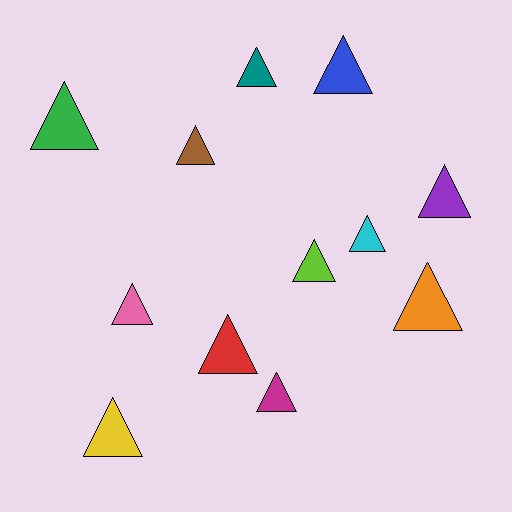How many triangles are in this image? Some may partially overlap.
There are 12 triangles.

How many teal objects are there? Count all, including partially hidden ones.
There is 1 teal object.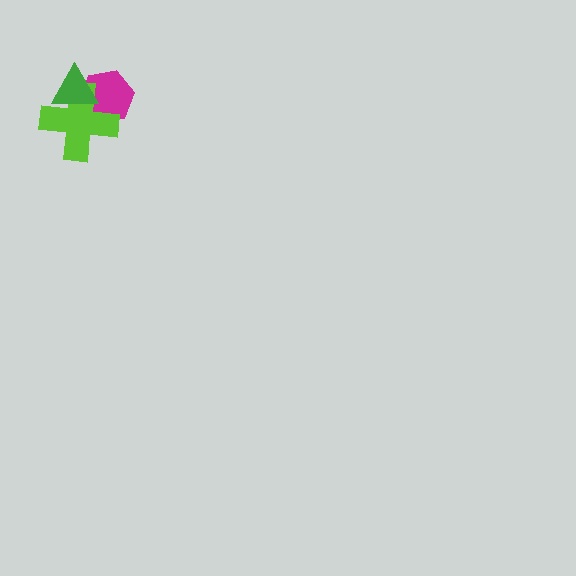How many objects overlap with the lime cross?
2 objects overlap with the lime cross.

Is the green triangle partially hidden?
No, no other shape covers it.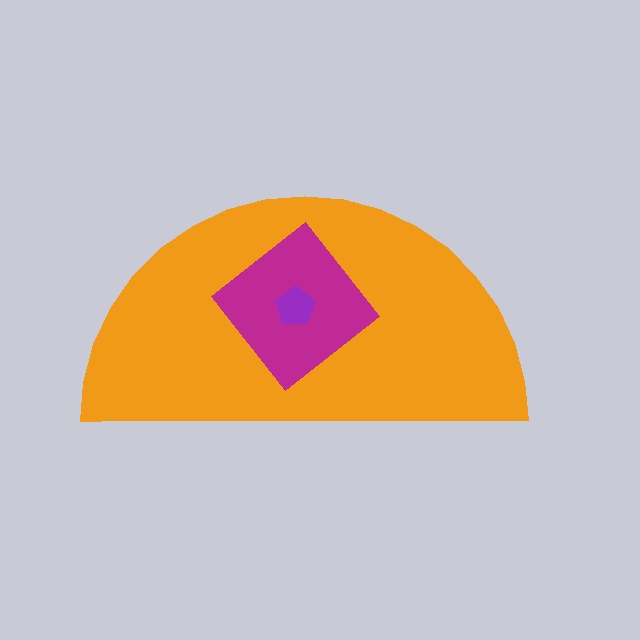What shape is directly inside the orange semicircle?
The magenta diamond.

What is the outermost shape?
The orange semicircle.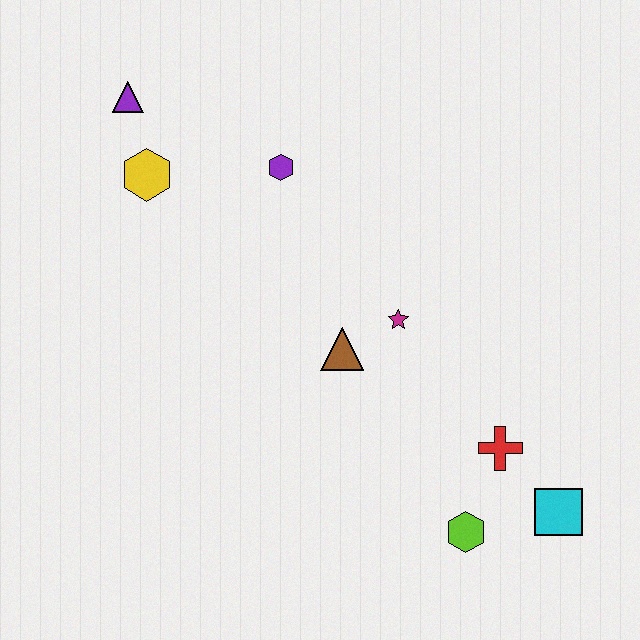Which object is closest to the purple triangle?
The yellow hexagon is closest to the purple triangle.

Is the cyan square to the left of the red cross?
No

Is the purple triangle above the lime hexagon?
Yes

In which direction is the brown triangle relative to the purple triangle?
The brown triangle is below the purple triangle.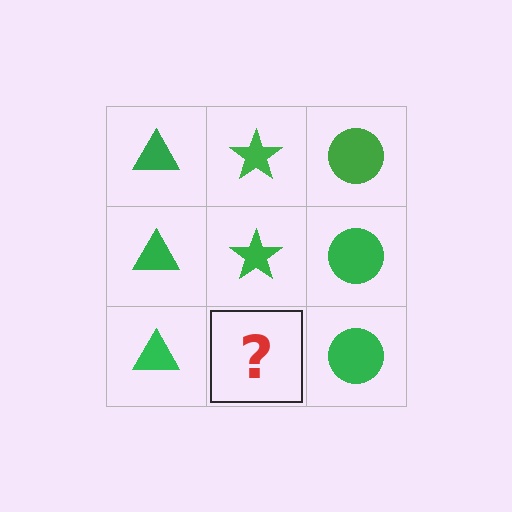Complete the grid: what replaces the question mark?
The question mark should be replaced with a green star.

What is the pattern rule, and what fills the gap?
The rule is that each column has a consistent shape. The gap should be filled with a green star.